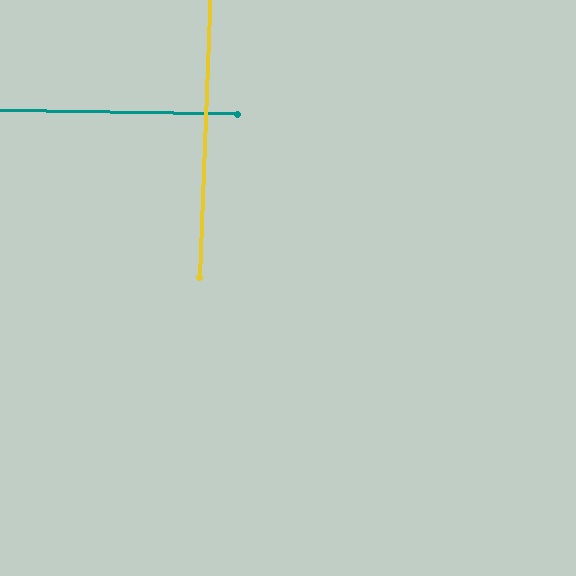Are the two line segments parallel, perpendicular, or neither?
Perpendicular — they meet at approximately 89°.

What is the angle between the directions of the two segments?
Approximately 89 degrees.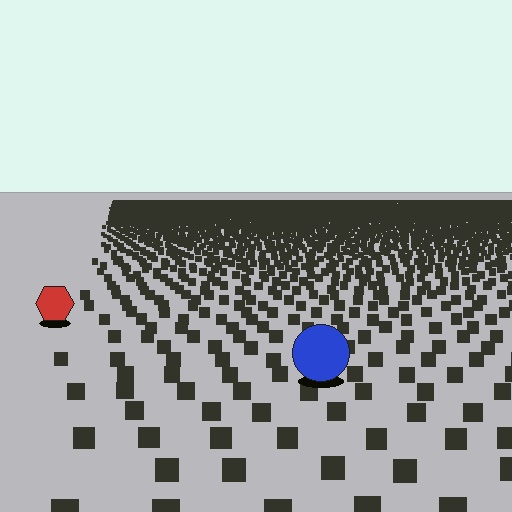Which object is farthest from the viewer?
The red hexagon is farthest from the viewer. It appears smaller and the ground texture around it is denser.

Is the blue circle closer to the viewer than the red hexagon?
Yes. The blue circle is closer — you can tell from the texture gradient: the ground texture is coarser near it.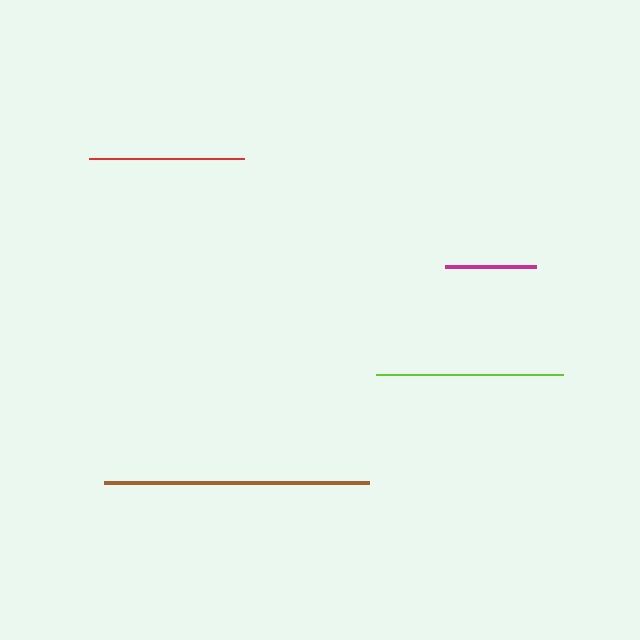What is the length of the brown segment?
The brown segment is approximately 265 pixels long.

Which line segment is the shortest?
The magenta line is the shortest at approximately 91 pixels.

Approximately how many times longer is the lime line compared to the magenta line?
The lime line is approximately 2.1 times the length of the magenta line.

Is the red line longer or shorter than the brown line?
The brown line is longer than the red line.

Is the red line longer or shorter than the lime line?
The lime line is longer than the red line.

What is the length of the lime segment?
The lime segment is approximately 187 pixels long.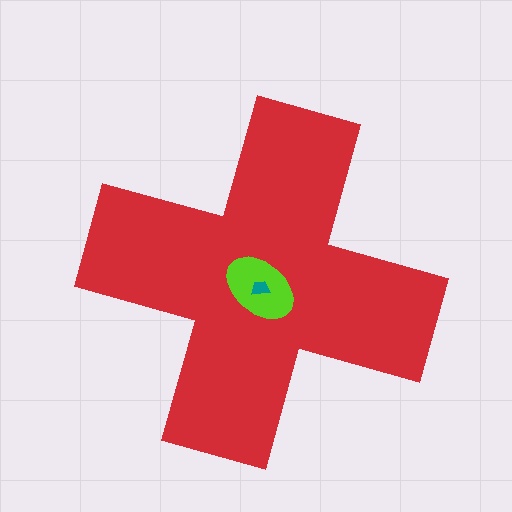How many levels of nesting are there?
3.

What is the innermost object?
The teal trapezoid.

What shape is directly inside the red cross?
The lime ellipse.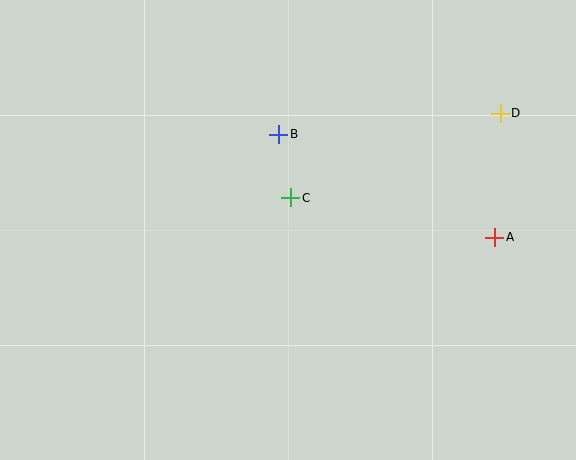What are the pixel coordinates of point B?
Point B is at (279, 134).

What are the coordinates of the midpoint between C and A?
The midpoint between C and A is at (393, 217).